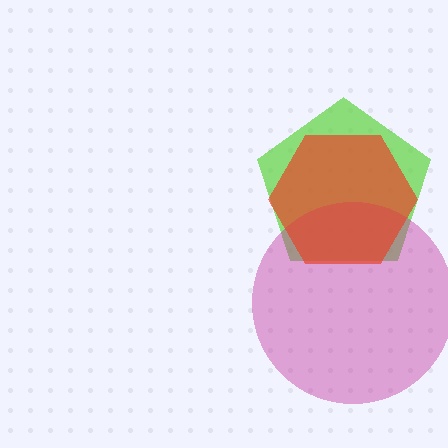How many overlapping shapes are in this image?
There are 3 overlapping shapes in the image.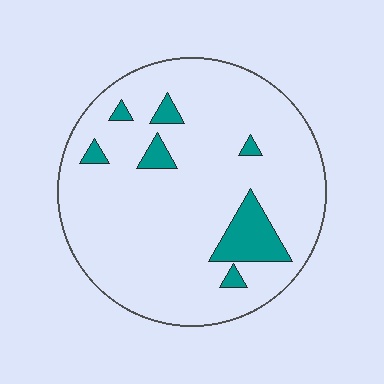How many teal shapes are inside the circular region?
7.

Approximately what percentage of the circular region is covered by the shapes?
Approximately 10%.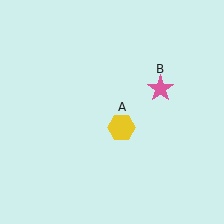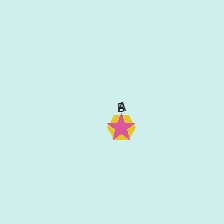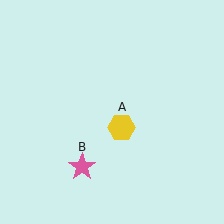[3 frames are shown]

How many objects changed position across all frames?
1 object changed position: pink star (object B).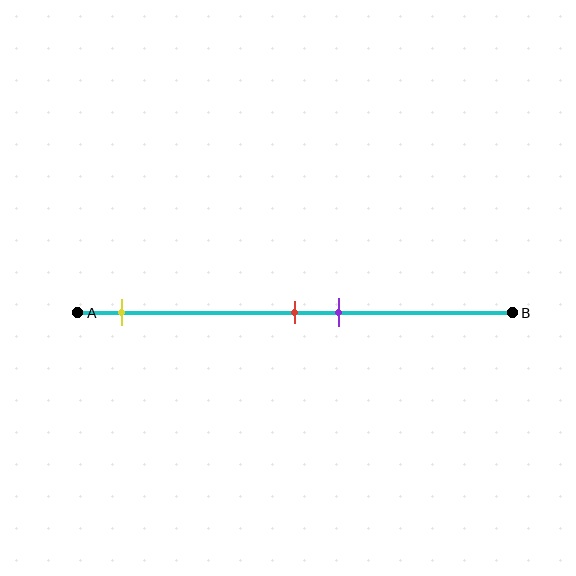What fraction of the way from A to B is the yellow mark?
The yellow mark is approximately 10% (0.1) of the way from A to B.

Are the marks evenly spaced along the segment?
No, the marks are not evenly spaced.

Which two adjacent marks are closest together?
The red and purple marks are the closest adjacent pair.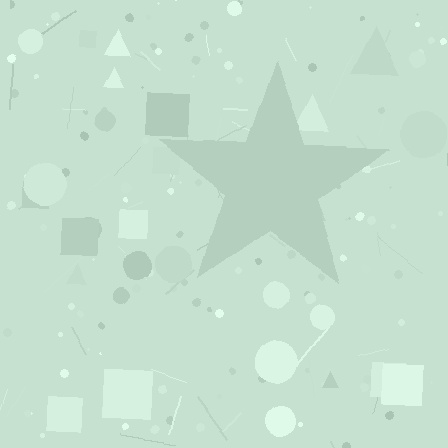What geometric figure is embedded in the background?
A star is embedded in the background.